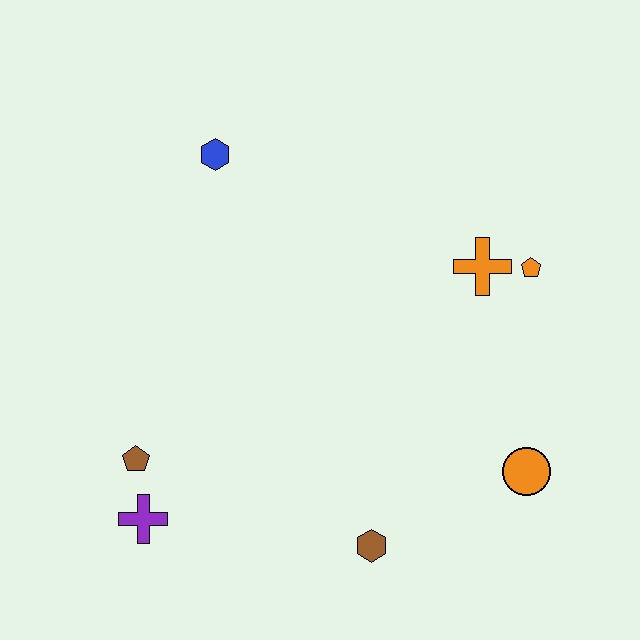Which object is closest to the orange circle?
The brown hexagon is closest to the orange circle.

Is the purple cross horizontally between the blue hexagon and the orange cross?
No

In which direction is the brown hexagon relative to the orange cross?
The brown hexagon is below the orange cross.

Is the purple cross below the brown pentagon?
Yes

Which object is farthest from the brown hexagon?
The blue hexagon is farthest from the brown hexagon.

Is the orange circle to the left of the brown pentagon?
No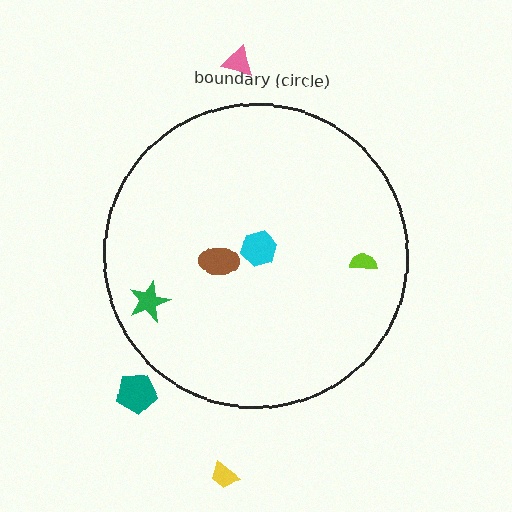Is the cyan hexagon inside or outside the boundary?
Inside.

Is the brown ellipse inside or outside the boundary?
Inside.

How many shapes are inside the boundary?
4 inside, 3 outside.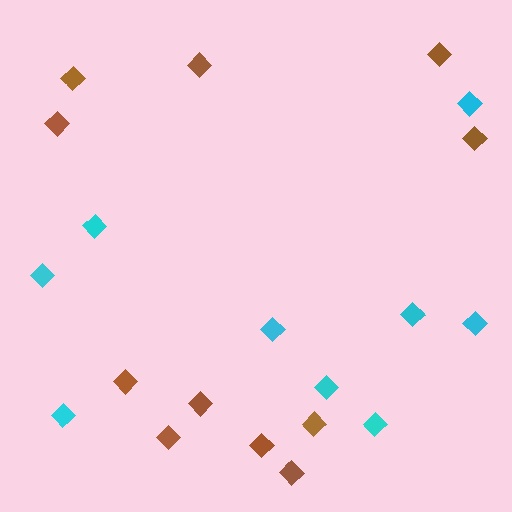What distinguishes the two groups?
There are 2 groups: one group of brown diamonds (11) and one group of cyan diamonds (9).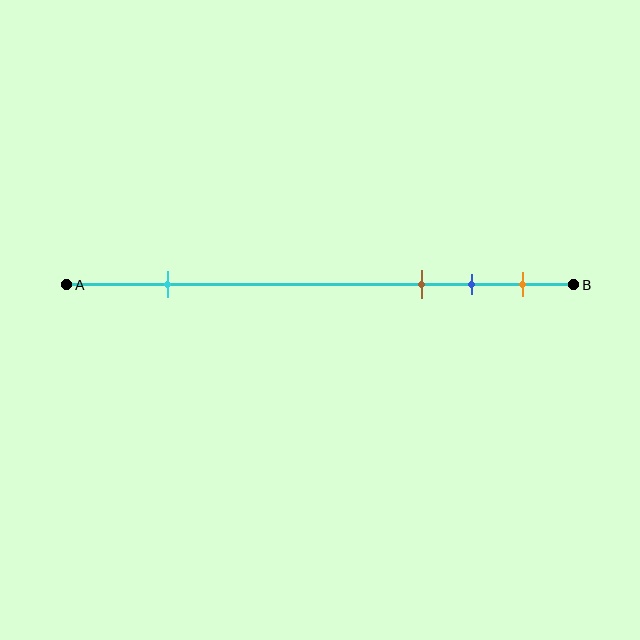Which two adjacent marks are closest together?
The blue and orange marks are the closest adjacent pair.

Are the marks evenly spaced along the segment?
No, the marks are not evenly spaced.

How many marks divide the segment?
There are 4 marks dividing the segment.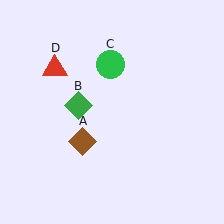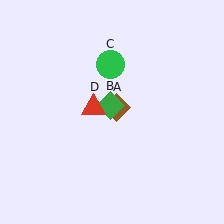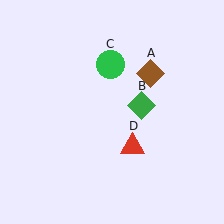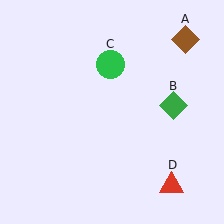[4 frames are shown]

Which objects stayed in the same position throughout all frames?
Green circle (object C) remained stationary.